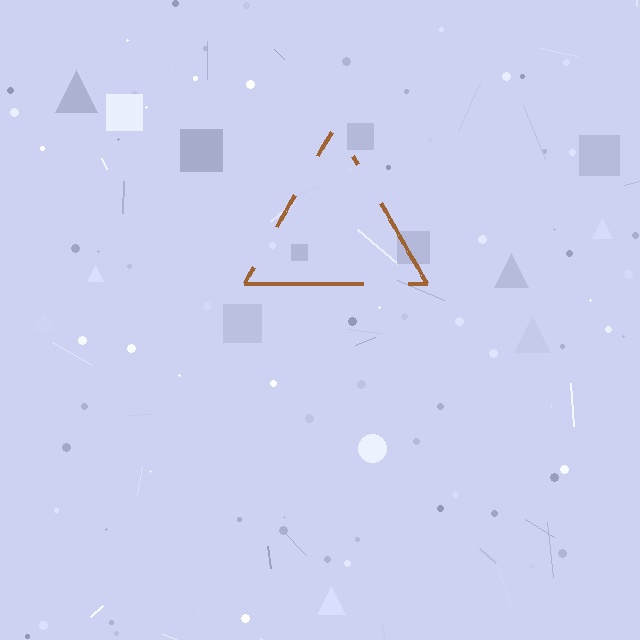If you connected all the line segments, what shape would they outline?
They would outline a triangle.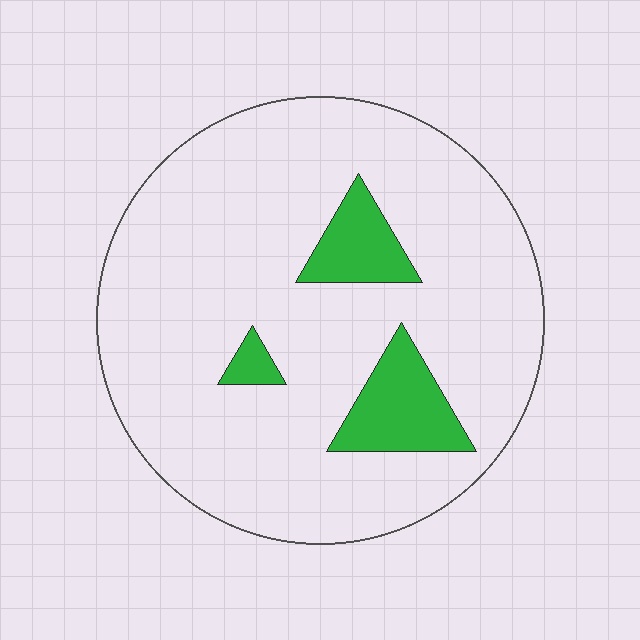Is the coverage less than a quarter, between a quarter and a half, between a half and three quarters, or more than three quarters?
Less than a quarter.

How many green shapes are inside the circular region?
3.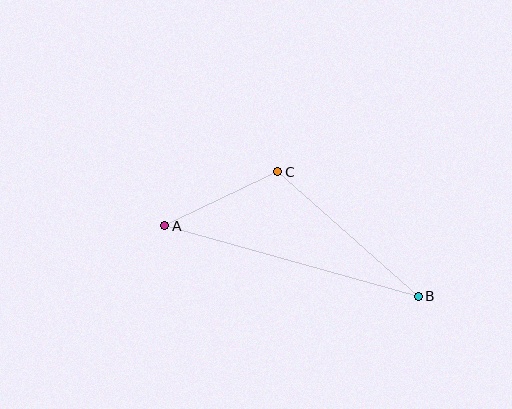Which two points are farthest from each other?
Points A and B are farthest from each other.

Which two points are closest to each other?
Points A and C are closest to each other.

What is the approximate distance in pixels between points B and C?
The distance between B and C is approximately 188 pixels.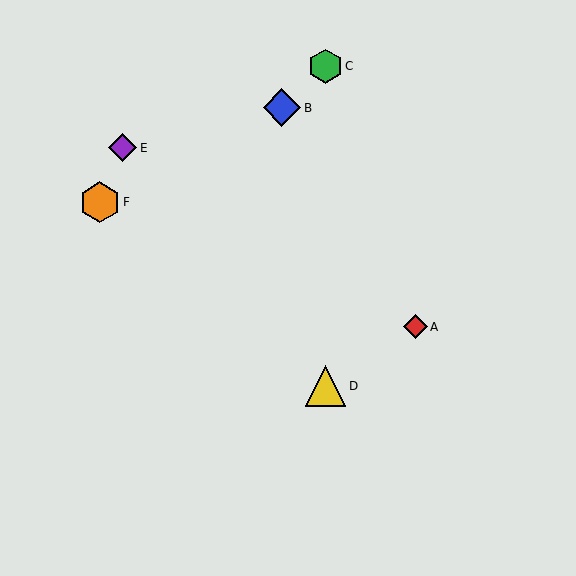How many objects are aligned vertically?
2 objects (C, D) are aligned vertically.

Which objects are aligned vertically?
Objects C, D are aligned vertically.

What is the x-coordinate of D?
Object D is at x≈326.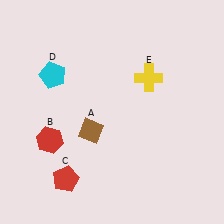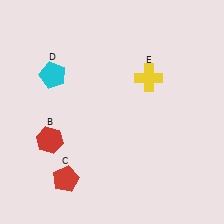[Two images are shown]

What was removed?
The brown diamond (A) was removed in Image 2.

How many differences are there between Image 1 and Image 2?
There is 1 difference between the two images.